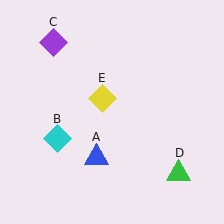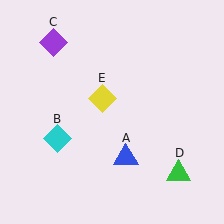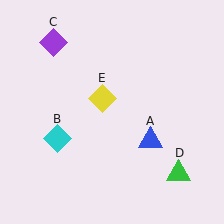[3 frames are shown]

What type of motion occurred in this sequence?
The blue triangle (object A) rotated counterclockwise around the center of the scene.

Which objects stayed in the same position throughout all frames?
Cyan diamond (object B) and purple diamond (object C) and green triangle (object D) and yellow diamond (object E) remained stationary.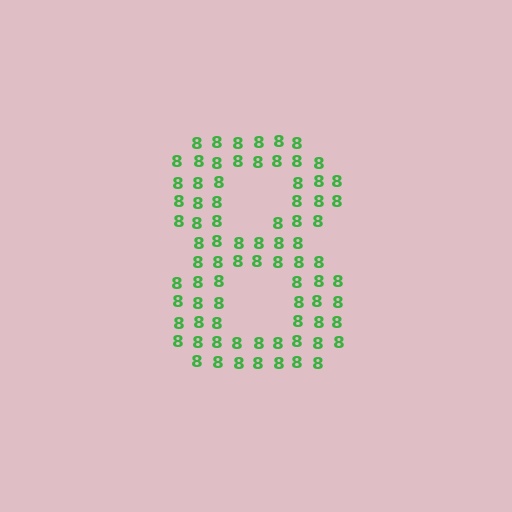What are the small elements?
The small elements are digit 8's.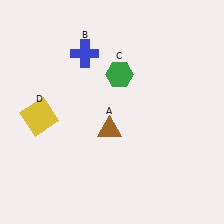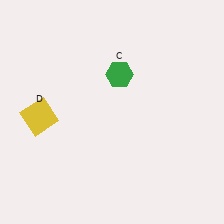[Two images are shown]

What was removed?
The brown triangle (A), the blue cross (B) were removed in Image 2.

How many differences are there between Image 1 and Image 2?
There are 2 differences between the two images.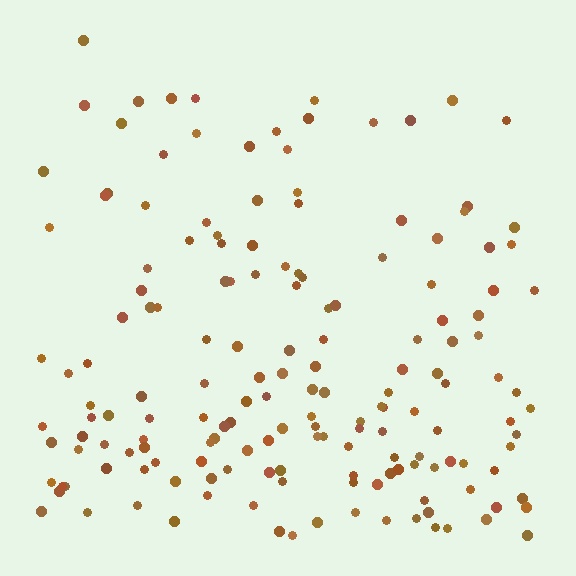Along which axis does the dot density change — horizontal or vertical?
Vertical.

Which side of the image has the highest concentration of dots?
The bottom.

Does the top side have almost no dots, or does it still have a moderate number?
Still a moderate number, just noticeably fewer than the bottom.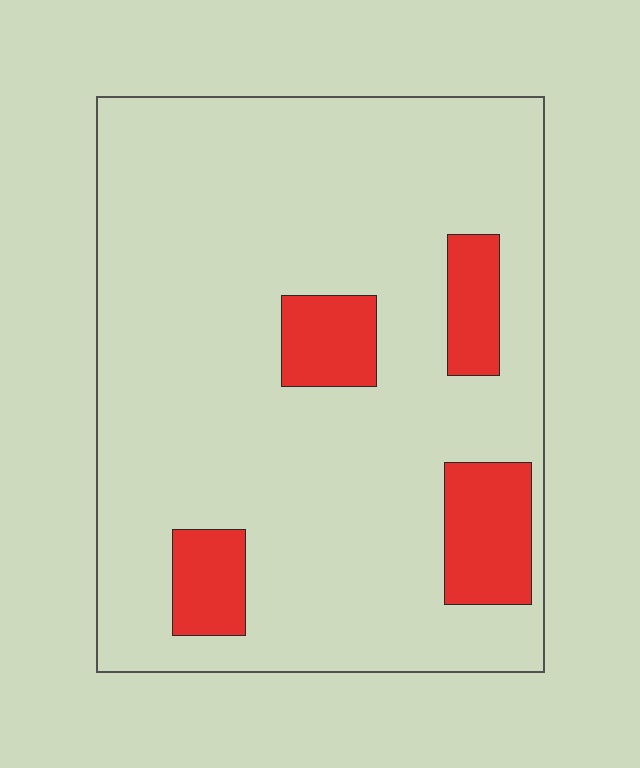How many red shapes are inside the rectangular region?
4.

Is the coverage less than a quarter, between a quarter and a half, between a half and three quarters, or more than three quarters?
Less than a quarter.